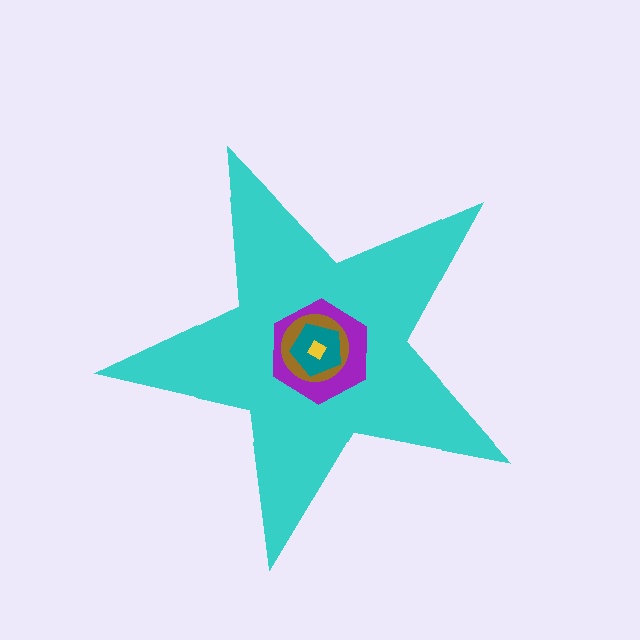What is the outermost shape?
The cyan star.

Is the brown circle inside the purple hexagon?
Yes.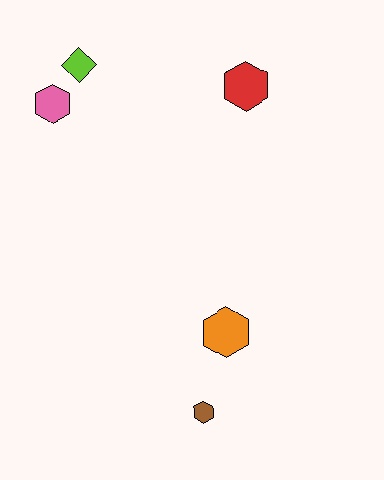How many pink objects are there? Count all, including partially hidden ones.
There is 1 pink object.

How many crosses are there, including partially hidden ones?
There are no crosses.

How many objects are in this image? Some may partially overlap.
There are 5 objects.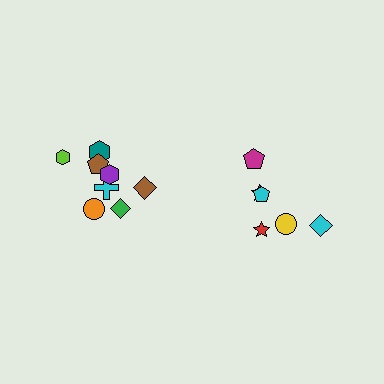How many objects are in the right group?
There are 6 objects.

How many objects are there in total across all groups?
There are 14 objects.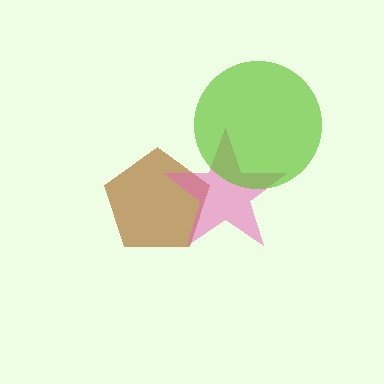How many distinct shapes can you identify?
There are 3 distinct shapes: a brown pentagon, a pink star, a lime circle.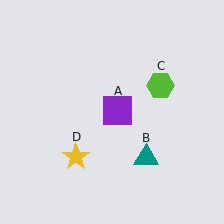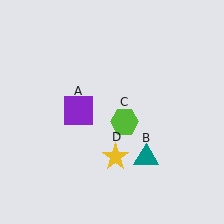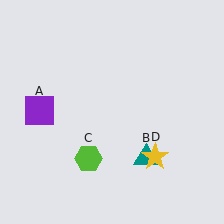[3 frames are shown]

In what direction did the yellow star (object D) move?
The yellow star (object D) moved right.